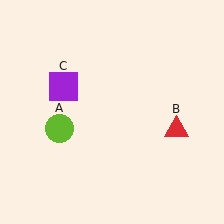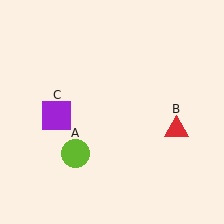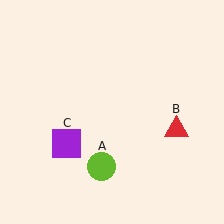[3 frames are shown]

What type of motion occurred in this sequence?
The lime circle (object A), purple square (object C) rotated counterclockwise around the center of the scene.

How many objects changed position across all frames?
2 objects changed position: lime circle (object A), purple square (object C).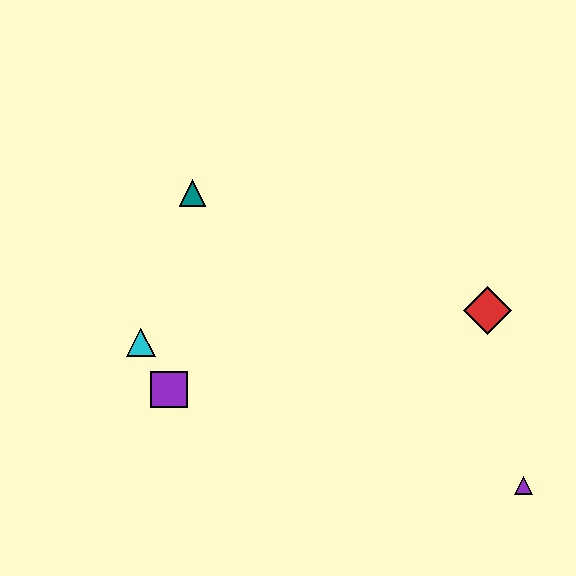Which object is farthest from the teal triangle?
The purple triangle is farthest from the teal triangle.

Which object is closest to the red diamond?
The purple triangle is closest to the red diamond.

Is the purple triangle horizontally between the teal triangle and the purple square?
No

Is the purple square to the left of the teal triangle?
Yes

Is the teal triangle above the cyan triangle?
Yes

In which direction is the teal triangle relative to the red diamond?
The teal triangle is to the left of the red diamond.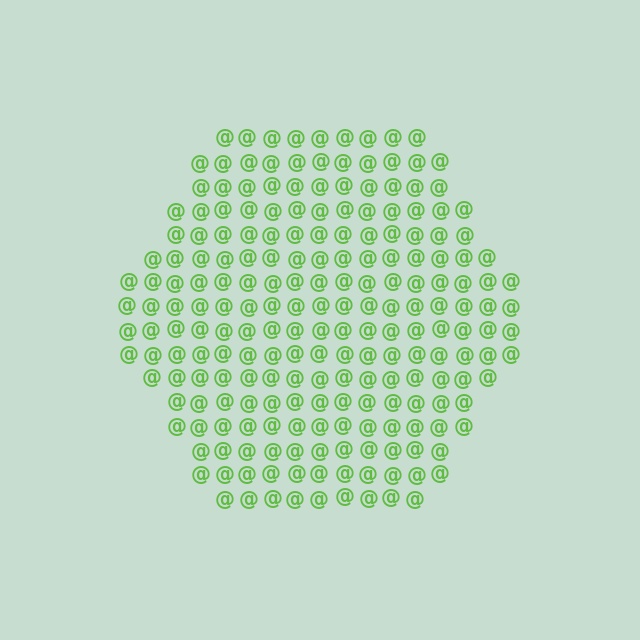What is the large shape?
The large shape is a hexagon.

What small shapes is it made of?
It is made of small at signs.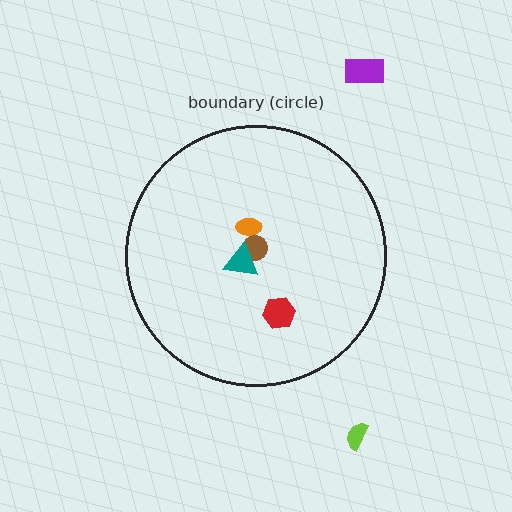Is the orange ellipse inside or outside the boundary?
Inside.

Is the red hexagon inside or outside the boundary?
Inside.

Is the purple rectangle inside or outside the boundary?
Outside.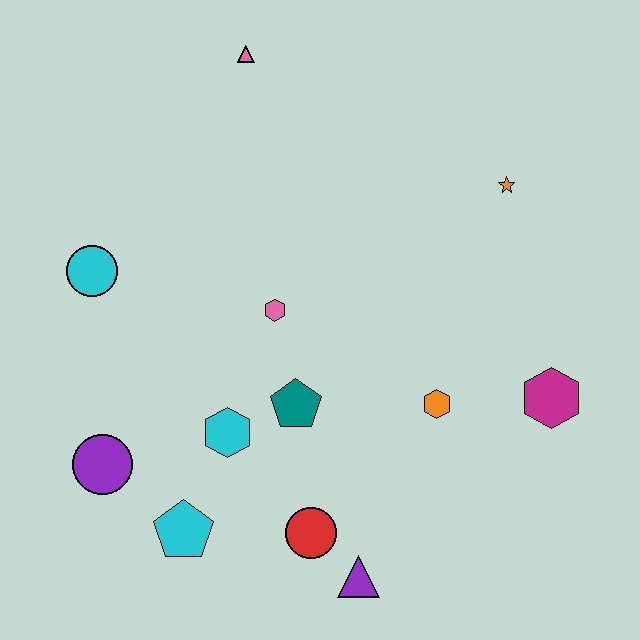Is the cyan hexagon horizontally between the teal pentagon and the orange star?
No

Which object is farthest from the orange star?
The purple circle is farthest from the orange star.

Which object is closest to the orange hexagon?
The magenta hexagon is closest to the orange hexagon.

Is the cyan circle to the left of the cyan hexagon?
Yes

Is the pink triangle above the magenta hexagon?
Yes